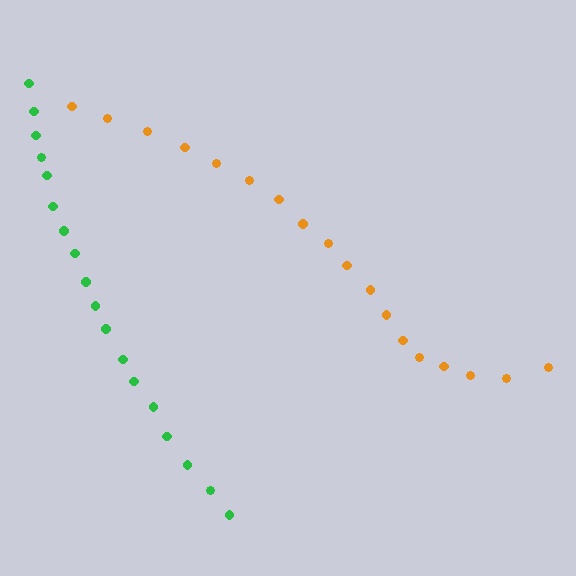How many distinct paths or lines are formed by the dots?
There are 2 distinct paths.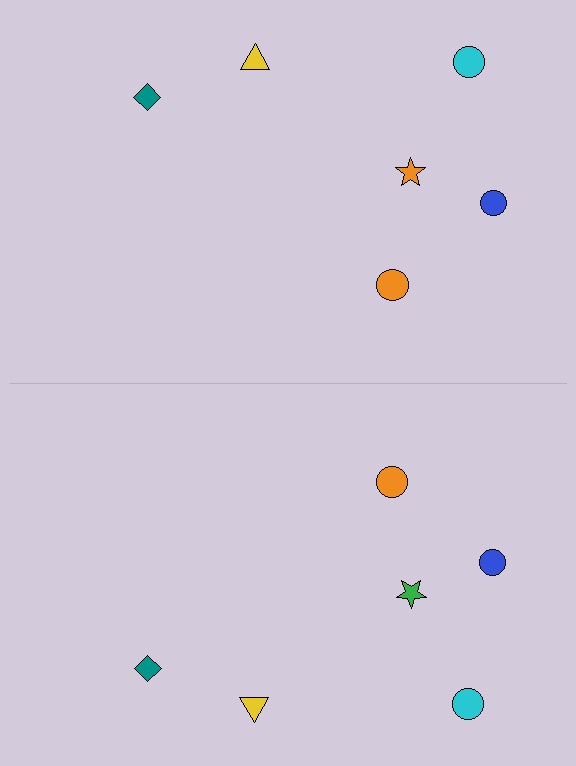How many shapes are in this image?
There are 12 shapes in this image.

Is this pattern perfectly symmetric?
No, the pattern is not perfectly symmetric. The green star on the bottom side breaks the symmetry — its mirror counterpart is orange.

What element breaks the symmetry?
The green star on the bottom side breaks the symmetry — its mirror counterpart is orange.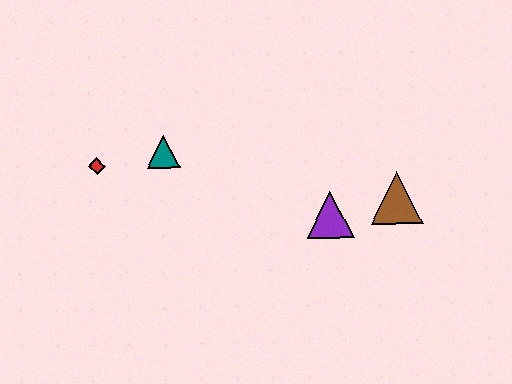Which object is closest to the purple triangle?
The brown triangle is closest to the purple triangle.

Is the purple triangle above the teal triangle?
No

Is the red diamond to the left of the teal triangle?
Yes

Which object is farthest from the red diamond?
The brown triangle is farthest from the red diamond.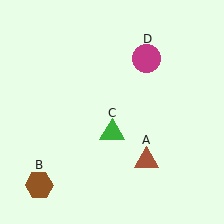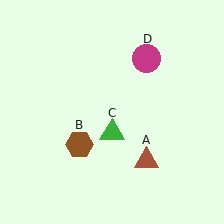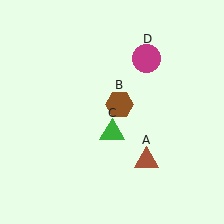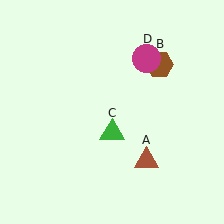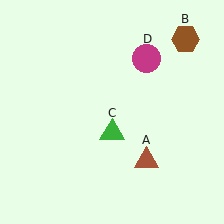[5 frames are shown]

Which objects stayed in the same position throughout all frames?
Brown triangle (object A) and green triangle (object C) and magenta circle (object D) remained stationary.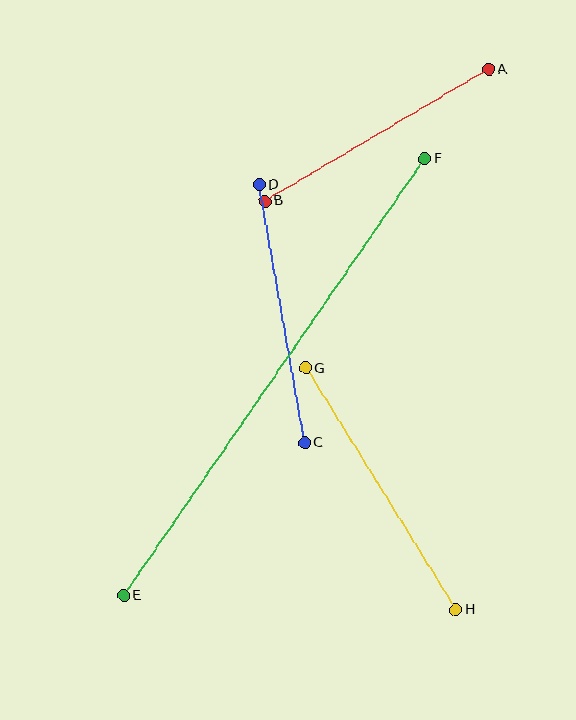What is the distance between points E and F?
The distance is approximately 531 pixels.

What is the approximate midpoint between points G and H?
The midpoint is at approximately (381, 489) pixels.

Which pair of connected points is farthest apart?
Points E and F are farthest apart.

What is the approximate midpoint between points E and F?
The midpoint is at approximately (274, 377) pixels.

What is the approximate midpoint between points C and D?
The midpoint is at approximately (282, 314) pixels.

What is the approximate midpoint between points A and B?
The midpoint is at approximately (377, 135) pixels.